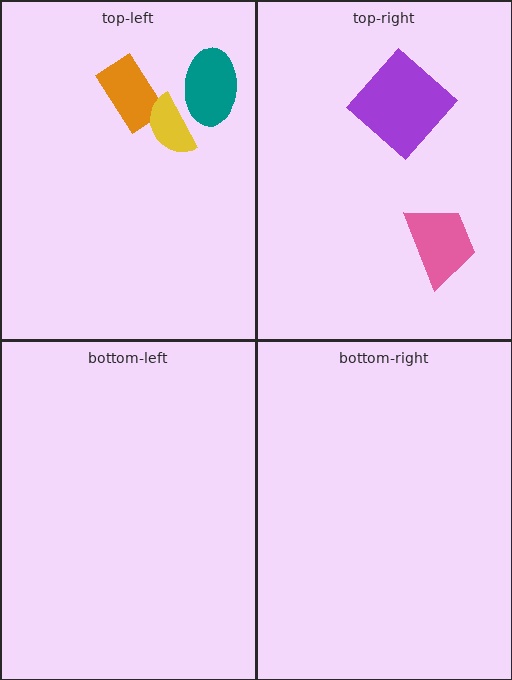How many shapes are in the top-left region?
3.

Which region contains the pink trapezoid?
The top-right region.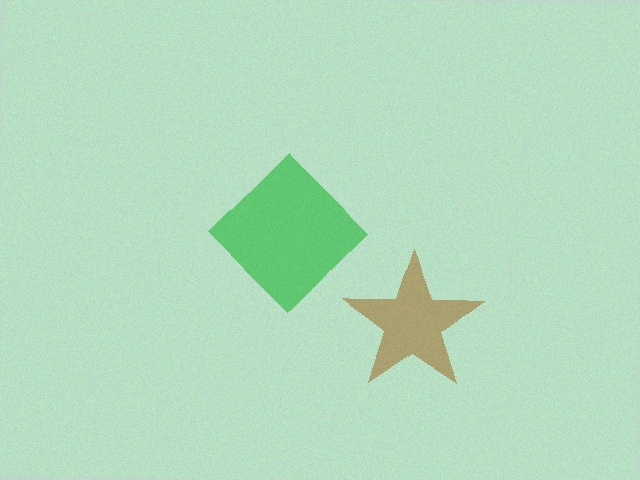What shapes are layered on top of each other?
The layered shapes are: a brown star, a green diamond.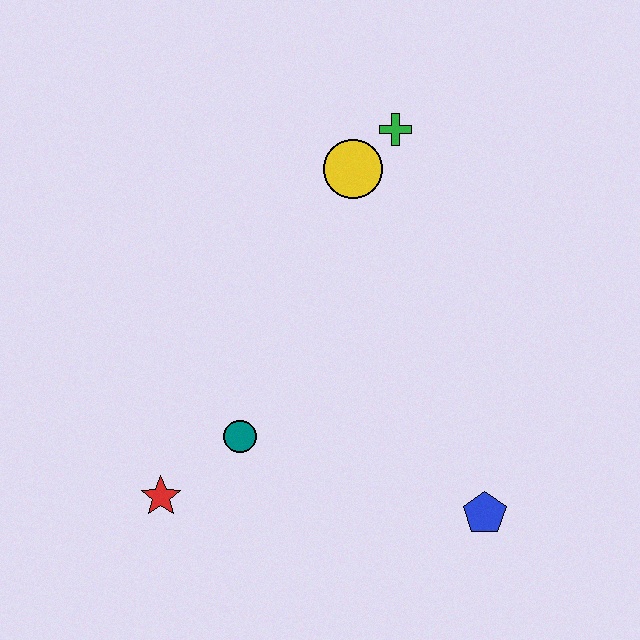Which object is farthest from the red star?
The green cross is farthest from the red star.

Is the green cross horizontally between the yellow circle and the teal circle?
No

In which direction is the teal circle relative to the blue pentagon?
The teal circle is to the left of the blue pentagon.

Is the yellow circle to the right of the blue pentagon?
No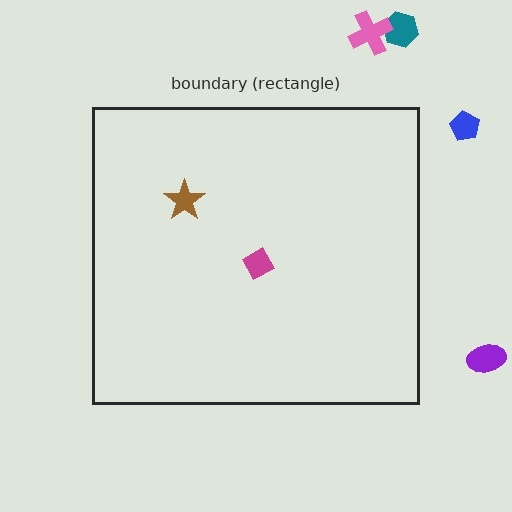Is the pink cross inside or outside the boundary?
Outside.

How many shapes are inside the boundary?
2 inside, 4 outside.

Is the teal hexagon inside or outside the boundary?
Outside.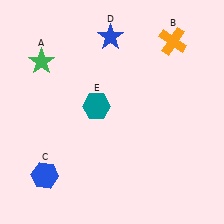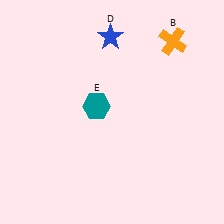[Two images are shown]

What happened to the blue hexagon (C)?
The blue hexagon (C) was removed in Image 2. It was in the bottom-left area of Image 1.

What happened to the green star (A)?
The green star (A) was removed in Image 2. It was in the top-left area of Image 1.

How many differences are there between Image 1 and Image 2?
There are 2 differences between the two images.